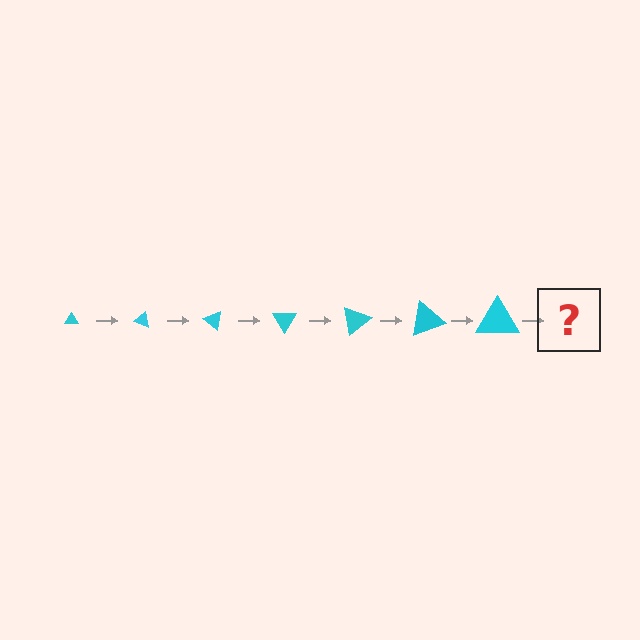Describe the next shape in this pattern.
It should be a triangle, larger than the previous one and rotated 140 degrees from the start.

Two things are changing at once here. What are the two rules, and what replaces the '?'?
The two rules are that the triangle grows larger each step and it rotates 20 degrees each step. The '?' should be a triangle, larger than the previous one and rotated 140 degrees from the start.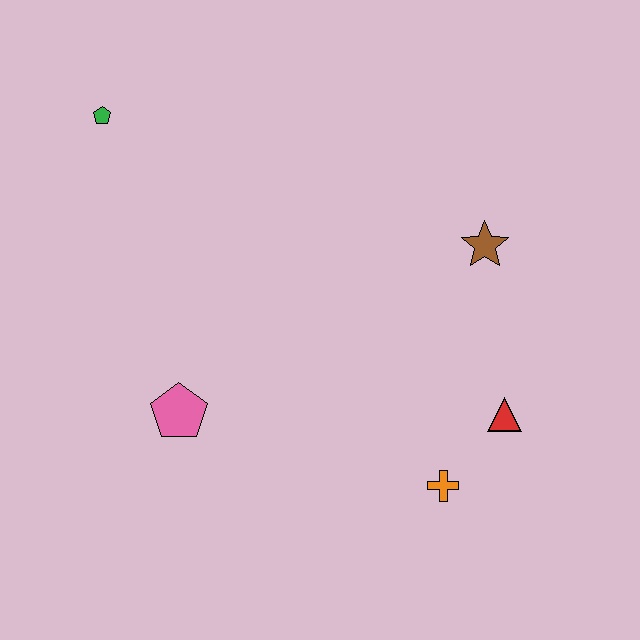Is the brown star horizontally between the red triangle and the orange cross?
Yes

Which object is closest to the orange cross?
The red triangle is closest to the orange cross.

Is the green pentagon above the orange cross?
Yes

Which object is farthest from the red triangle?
The green pentagon is farthest from the red triangle.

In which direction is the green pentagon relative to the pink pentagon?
The green pentagon is above the pink pentagon.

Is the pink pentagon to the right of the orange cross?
No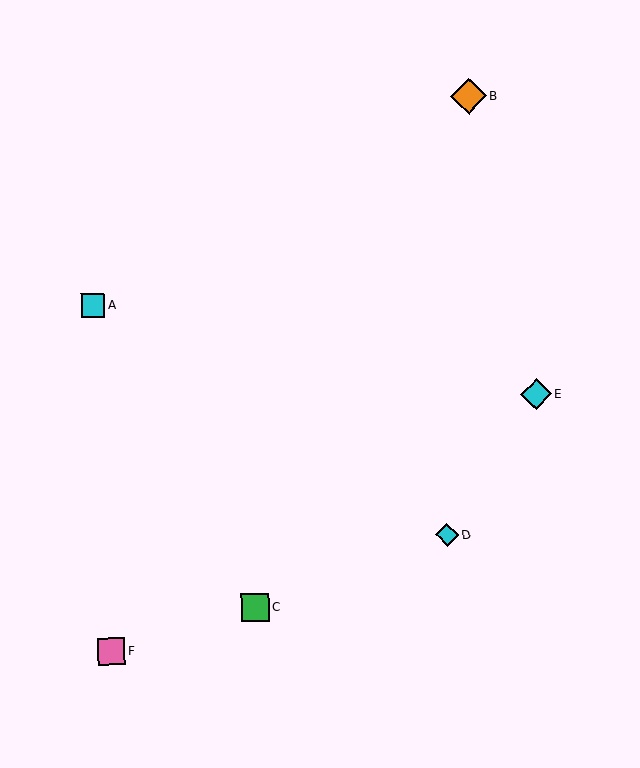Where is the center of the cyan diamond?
The center of the cyan diamond is at (447, 535).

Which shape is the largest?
The orange diamond (labeled B) is the largest.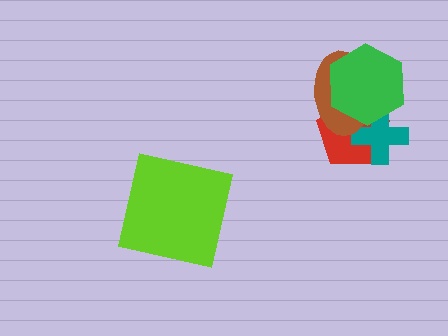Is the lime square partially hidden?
No, no other shape covers it.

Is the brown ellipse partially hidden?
Yes, it is partially covered by another shape.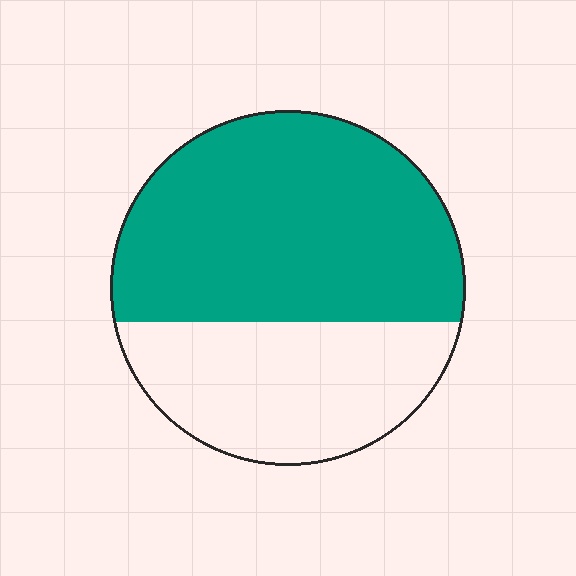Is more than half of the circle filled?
Yes.